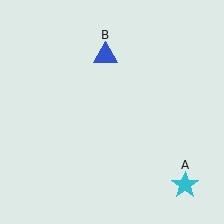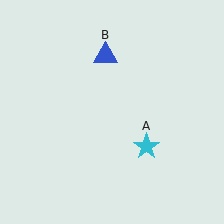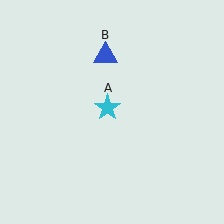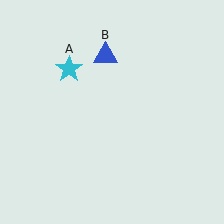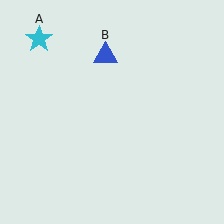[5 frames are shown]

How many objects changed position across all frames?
1 object changed position: cyan star (object A).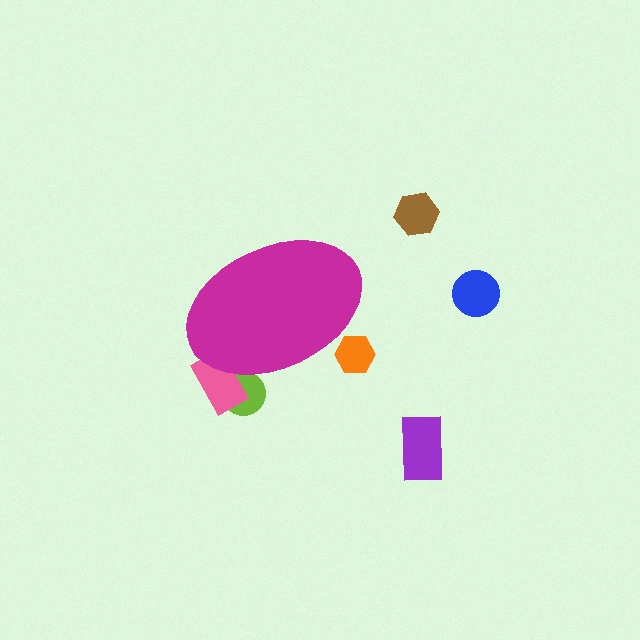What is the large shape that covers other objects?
A magenta ellipse.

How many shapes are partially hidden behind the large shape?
3 shapes are partially hidden.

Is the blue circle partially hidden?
No, the blue circle is fully visible.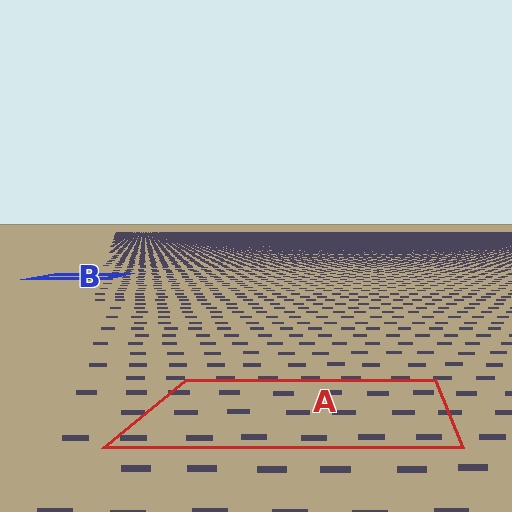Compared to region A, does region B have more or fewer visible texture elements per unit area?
Region B has more texture elements per unit area — they are packed more densely because it is farther away.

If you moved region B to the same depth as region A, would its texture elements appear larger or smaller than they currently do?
They would appear larger. At a closer depth, the same texture elements are projected at a bigger on-screen size.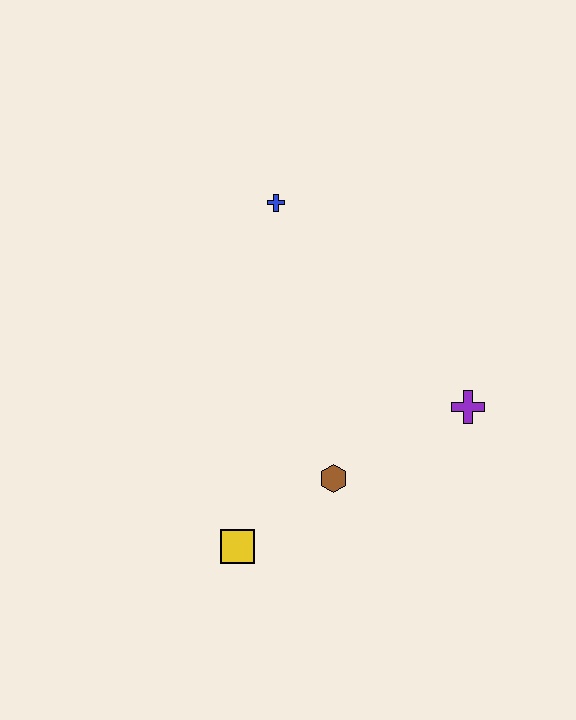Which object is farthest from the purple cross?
The blue cross is farthest from the purple cross.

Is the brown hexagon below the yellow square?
No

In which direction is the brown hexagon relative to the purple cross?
The brown hexagon is to the left of the purple cross.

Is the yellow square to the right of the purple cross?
No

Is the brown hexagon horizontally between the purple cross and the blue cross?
Yes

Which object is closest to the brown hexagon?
The yellow square is closest to the brown hexagon.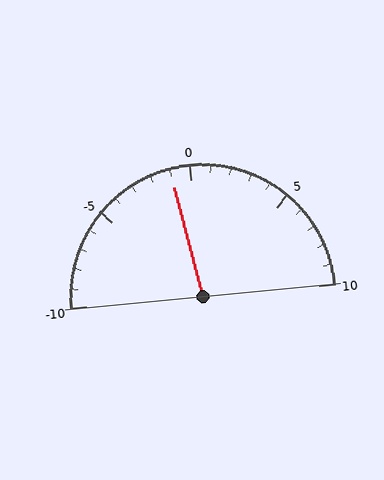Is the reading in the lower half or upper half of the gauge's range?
The reading is in the lower half of the range (-10 to 10).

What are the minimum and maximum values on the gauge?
The gauge ranges from -10 to 10.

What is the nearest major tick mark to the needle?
The nearest major tick mark is 0.